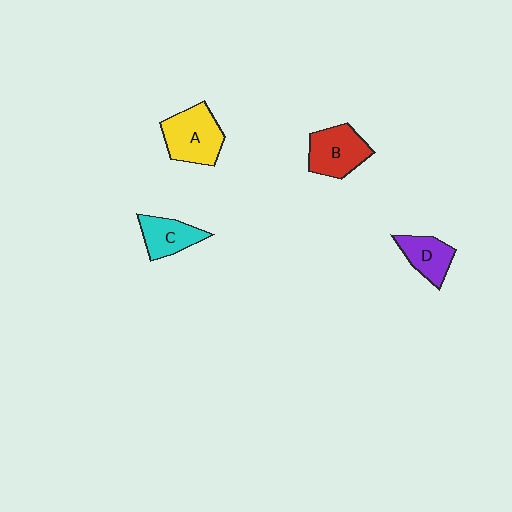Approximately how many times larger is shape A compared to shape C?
Approximately 1.5 times.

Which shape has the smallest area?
Shape D (purple).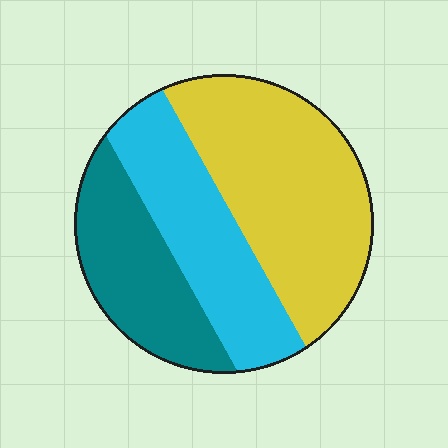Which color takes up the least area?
Teal, at roughly 25%.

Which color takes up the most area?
Yellow, at roughly 45%.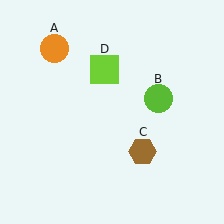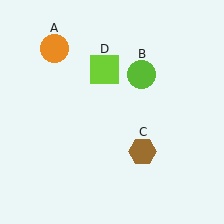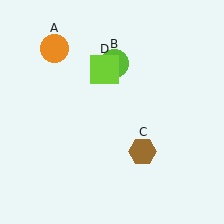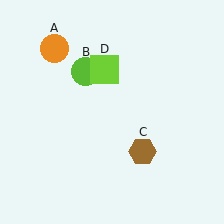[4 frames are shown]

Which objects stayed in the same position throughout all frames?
Orange circle (object A) and brown hexagon (object C) and lime square (object D) remained stationary.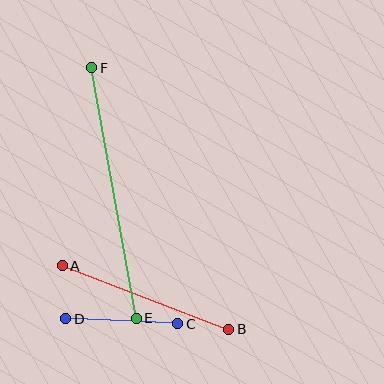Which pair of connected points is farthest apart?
Points E and F are farthest apart.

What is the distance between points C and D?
The distance is approximately 112 pixels.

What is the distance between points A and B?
The distance is approximately 178 pixels.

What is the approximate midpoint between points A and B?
The midpoint is at approximately (146, 298) pixels.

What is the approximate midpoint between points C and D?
The midpoint is at approximately (122, 321) pixels.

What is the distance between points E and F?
The distance is approximately 255 pixels.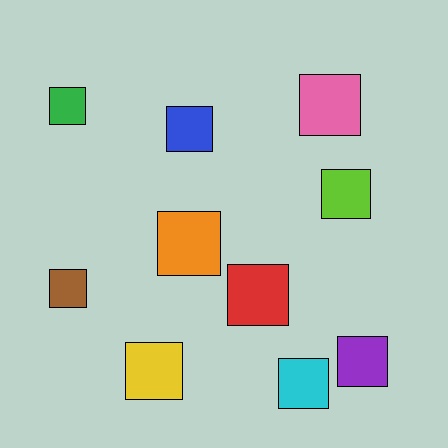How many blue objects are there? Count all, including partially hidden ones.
There is 1 blue object.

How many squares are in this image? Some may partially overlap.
There are 10 squares.